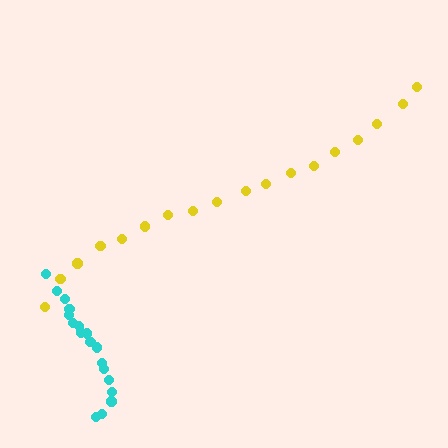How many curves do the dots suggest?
There are 2 distinct paths.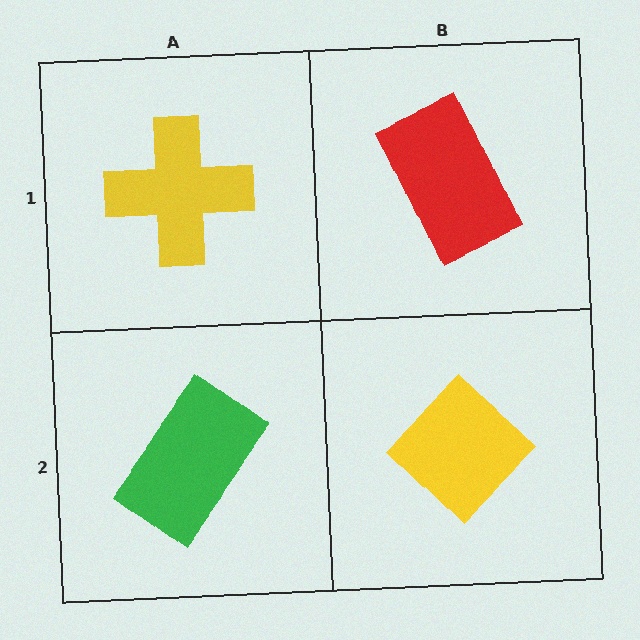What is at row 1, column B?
A red rectangle.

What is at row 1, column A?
A yellow cross.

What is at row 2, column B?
A yellow diamond.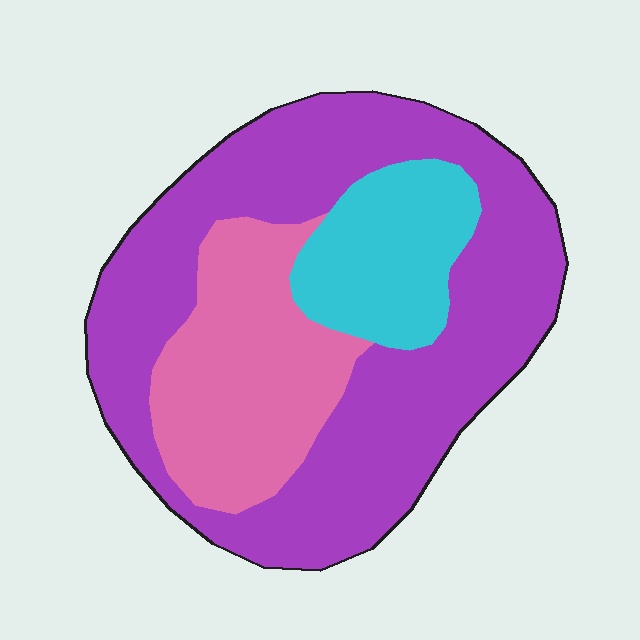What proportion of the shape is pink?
Pink takes up about one quarter (1/4) of the shape.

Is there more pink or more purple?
Purple.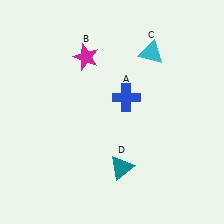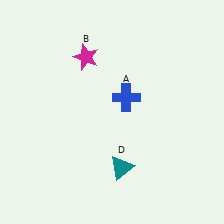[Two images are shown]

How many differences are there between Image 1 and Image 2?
There is 1 difference between the two images.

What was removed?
The cyan triangle (C) was removed in Image 2.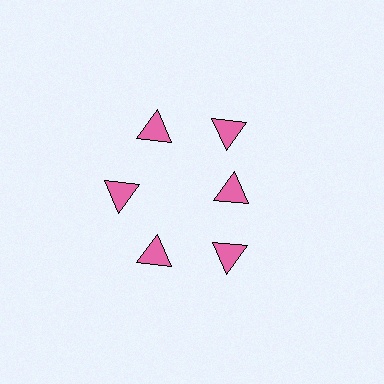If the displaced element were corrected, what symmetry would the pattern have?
It would have 6-fold rotational symmetry — the pattern would map onto itself every 60 degrees.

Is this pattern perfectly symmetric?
No. The 6 pink triangles are arranged in a ring, but one element near the 3 o'clock position is pulled inward toward the center, breaking the 6-fold rotational symmetry.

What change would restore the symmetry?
The symmetry would be restored by moving it outward, back onto the ring so that all 6 triangles sit at equal angles and equal distance from the center.